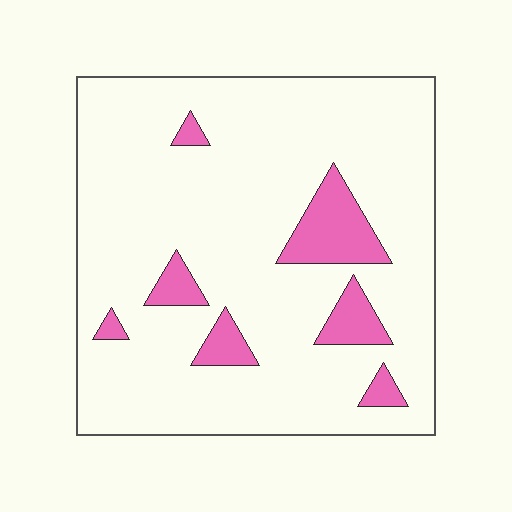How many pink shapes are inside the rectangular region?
7.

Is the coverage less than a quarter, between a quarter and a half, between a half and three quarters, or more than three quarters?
Less than a quarter.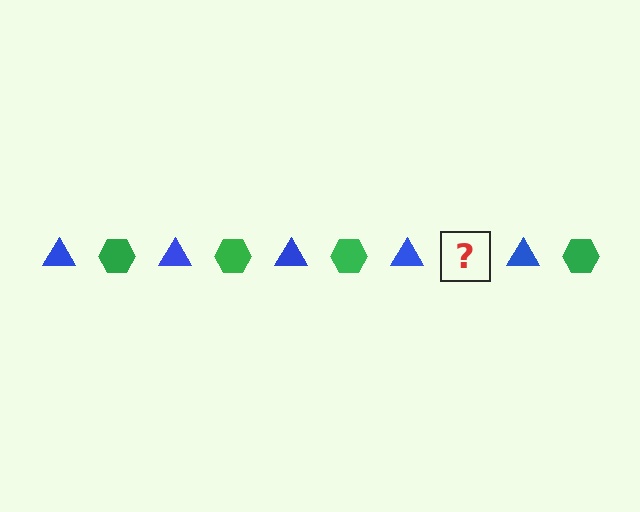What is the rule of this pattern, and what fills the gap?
The rule is that the pattern alternates between blue triangle and green hexagon. The gap should be filled with a green hexagon.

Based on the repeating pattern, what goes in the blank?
The blank should be a green hexagon.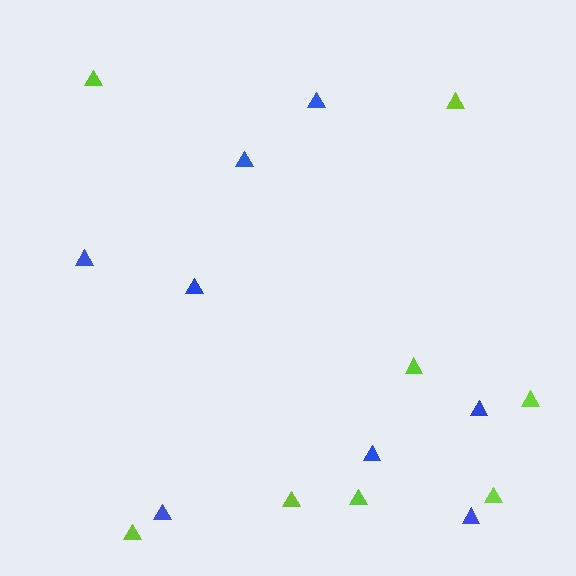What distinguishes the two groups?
There are 2 groups: one group of lime triangles (8) and one group of blue triangles (8).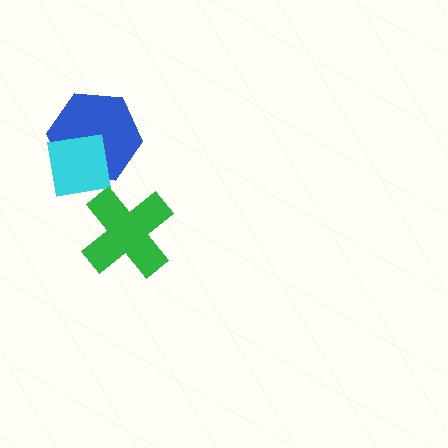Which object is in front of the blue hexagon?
The cyan square is in front of the blue hexagon.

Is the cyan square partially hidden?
No, no other shape covers it.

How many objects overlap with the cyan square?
1 object overlaps with the cyan square.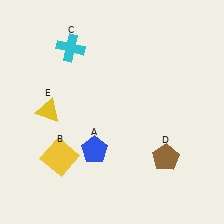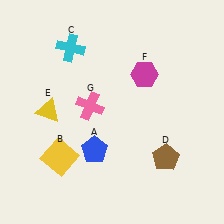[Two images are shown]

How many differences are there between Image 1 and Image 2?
There are 2 differences between the two images.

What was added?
A magenta hexagon (F), a pink cross (G) were added in Image 2.